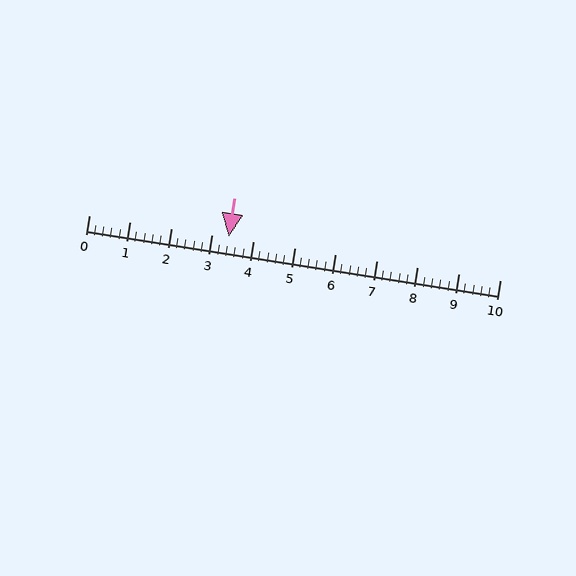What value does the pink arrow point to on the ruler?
The pink arrow points to approximately 3.4.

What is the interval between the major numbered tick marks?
The major tick marks are spaced 1 units apart.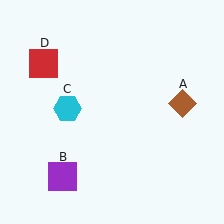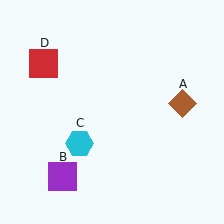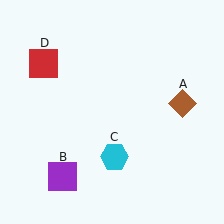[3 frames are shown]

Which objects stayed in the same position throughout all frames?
Brown diamond (object A) and purple square (object B) and red square (object D) remained stationary.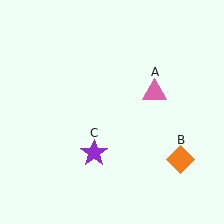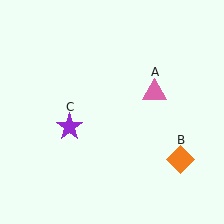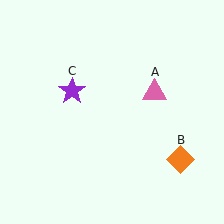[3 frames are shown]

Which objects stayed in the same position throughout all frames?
Pink triangle (object A) and orange diamond (object B) remained stationary.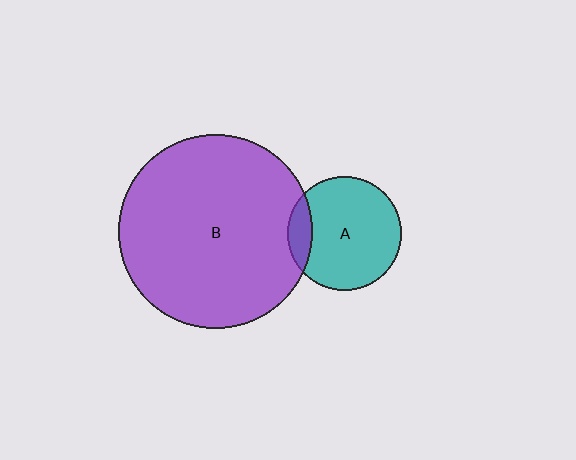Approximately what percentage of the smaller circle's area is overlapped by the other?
Approximately 15%.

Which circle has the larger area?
Circle B (purple).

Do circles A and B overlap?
Yes.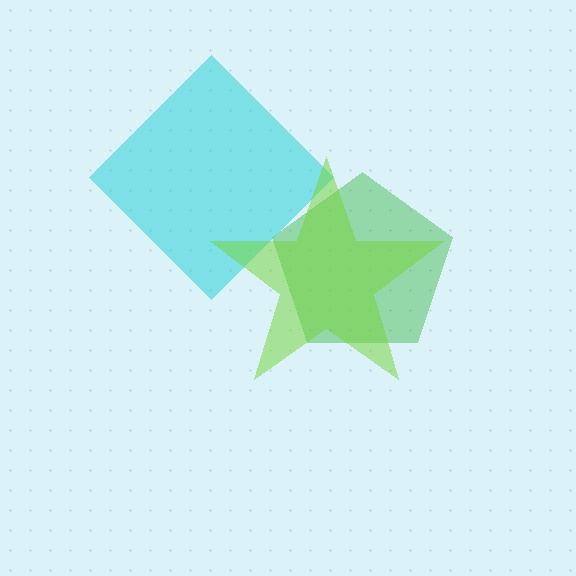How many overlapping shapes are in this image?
There are 3 overlapping shapes in the image.